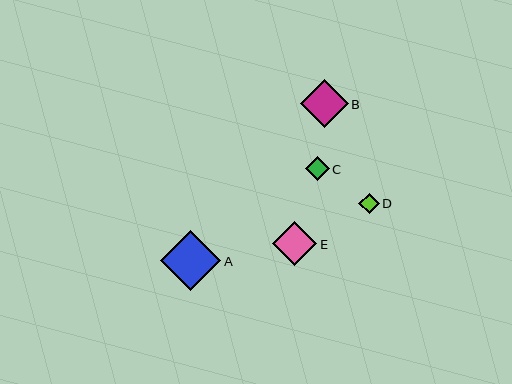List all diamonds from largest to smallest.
From largest to smallest: A, B, E, C, D.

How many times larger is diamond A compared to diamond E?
Diamond A is approximately 1.4 times the size of diamond E.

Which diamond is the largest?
Diamond A is the largest with a size of approximately 60 pixels.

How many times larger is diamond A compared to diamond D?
Diamond A is approximately 2.9 times the size of diamond D.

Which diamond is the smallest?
Diamond D is the smallest with a size of approximately 20 pixels.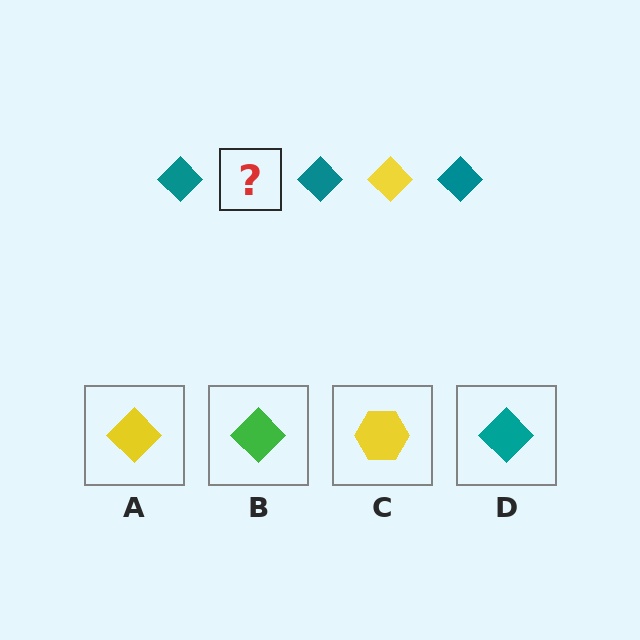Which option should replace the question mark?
Option A.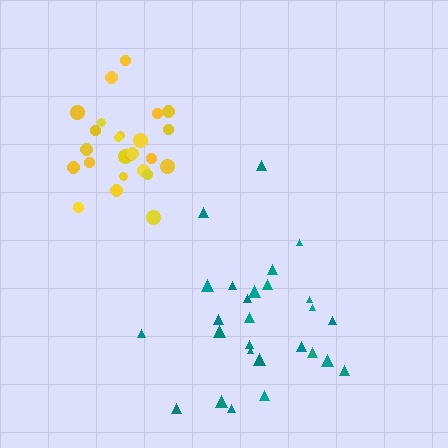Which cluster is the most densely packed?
Yellow.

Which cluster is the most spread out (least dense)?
Teal.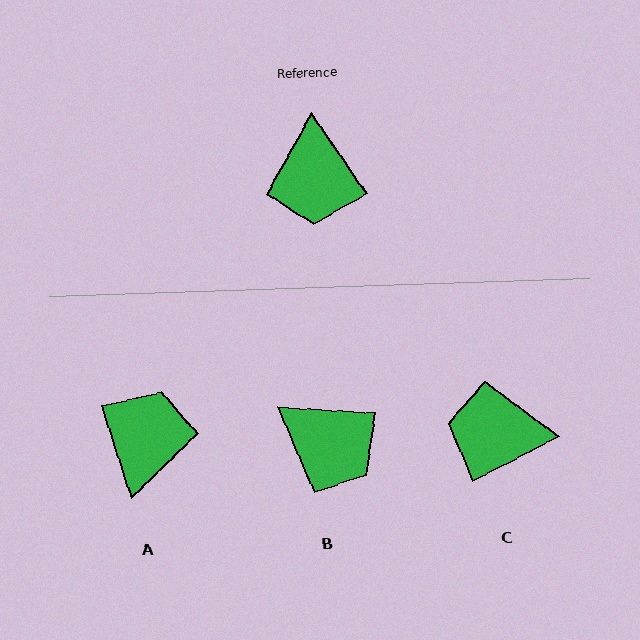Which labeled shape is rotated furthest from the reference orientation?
A, about 164 degrees away.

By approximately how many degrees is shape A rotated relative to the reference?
Approximately 164 degrees counter-clockwise.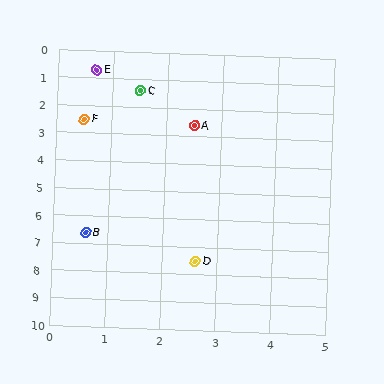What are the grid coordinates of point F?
Point F is at approximately (0.5, 2.5).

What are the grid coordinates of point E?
Point E is at approximately (0.7, 0.7).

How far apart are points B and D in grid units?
Points B and D are about 2.2 grid units apart.